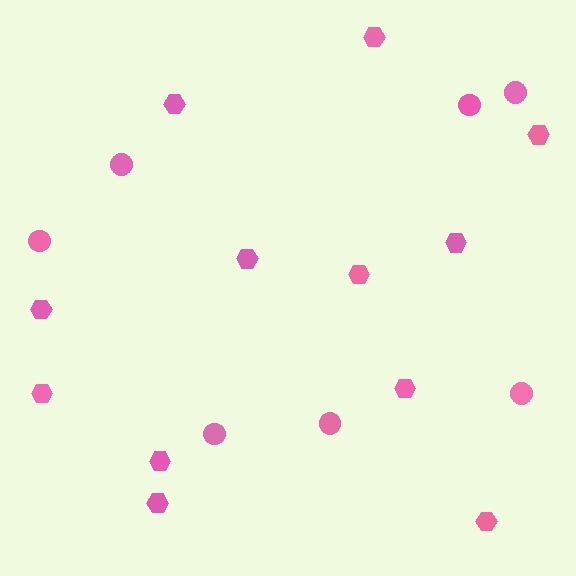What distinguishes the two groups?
There are 2 groups: one group of hexagons (12) and one group of circles (7).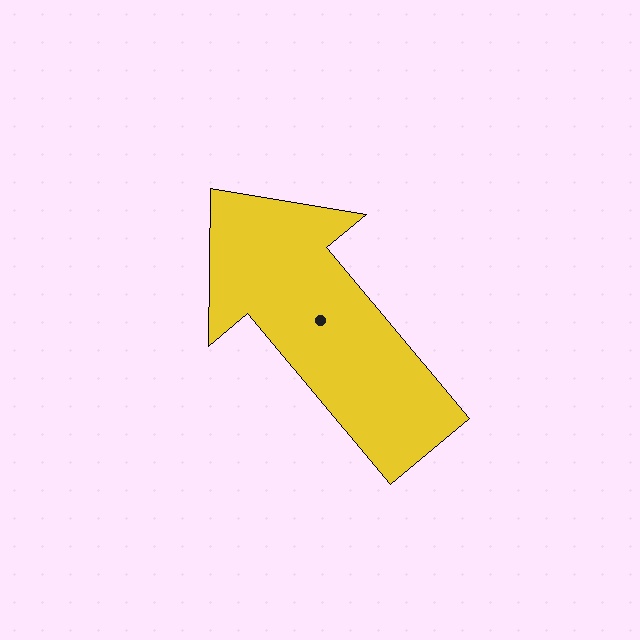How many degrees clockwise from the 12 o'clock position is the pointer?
Approximately 320 degrees.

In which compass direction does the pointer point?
Northwest.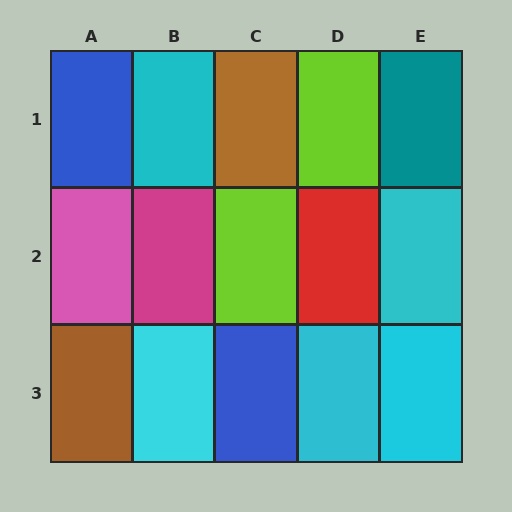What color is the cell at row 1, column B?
Cyan.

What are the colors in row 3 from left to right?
Brown, cyan, blue, cyan, cyan.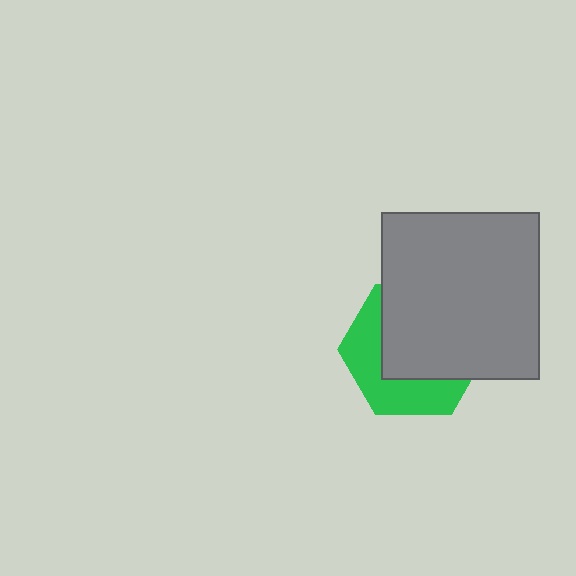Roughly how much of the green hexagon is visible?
A small part of it is visible (roughly 41%).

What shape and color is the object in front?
The object in front is a gray rectangle.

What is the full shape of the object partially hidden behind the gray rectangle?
The partially hidden object is a green hexagon.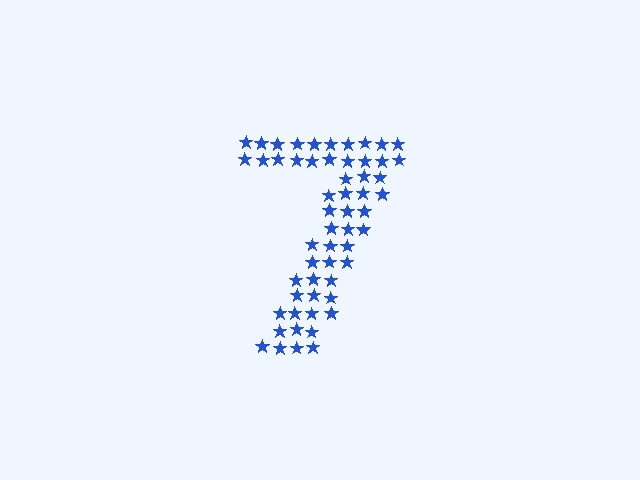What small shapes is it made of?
It is made of small stars.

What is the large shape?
The large shape is the digit 7.